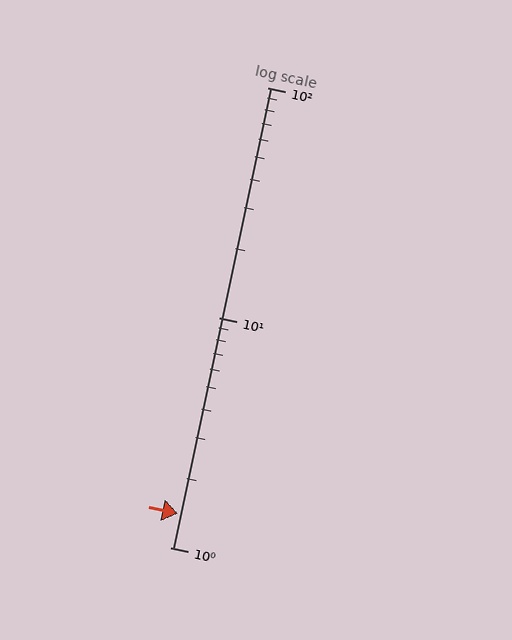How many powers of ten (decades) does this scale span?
The scale spans 2 decades, from 1 to 100.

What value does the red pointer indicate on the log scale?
The pointer indicates approximately 1.4.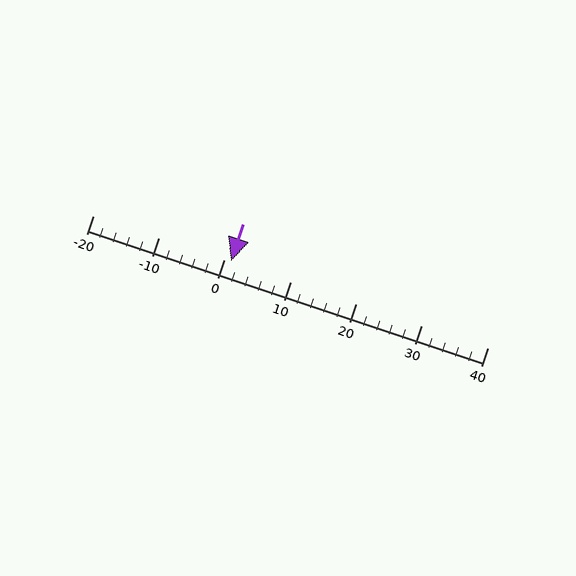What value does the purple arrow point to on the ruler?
The purple arrow points to approximately 1.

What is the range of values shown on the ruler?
The ruler shows values from -20 to 40.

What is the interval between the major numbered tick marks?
The major tick marks are spaced 10 units apart.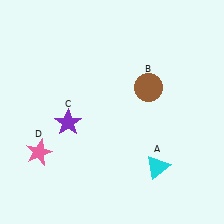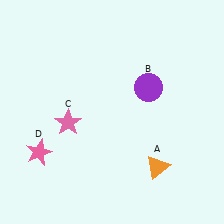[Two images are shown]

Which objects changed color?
A changed from cyan to orange. B changed from brown to purple. C changed from purple to pink.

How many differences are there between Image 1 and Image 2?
There are 3 differences between the two images.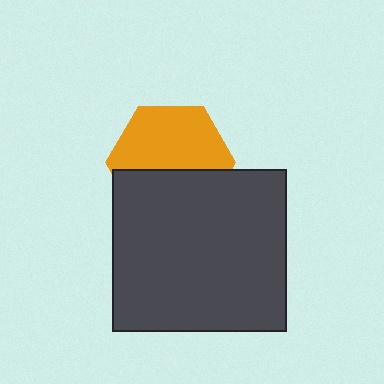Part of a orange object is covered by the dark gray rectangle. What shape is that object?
It is a hexagon.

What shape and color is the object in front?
The object in front is a dark gray rectangle.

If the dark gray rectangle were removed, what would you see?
You would see the complete orange hexagon.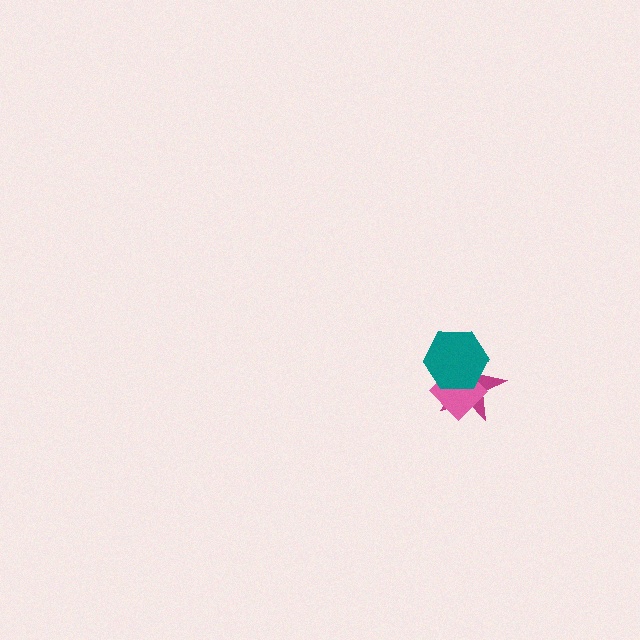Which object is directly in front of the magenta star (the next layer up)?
The pink diamond is directly in front of the magenta star.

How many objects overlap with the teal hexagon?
2 objects overlap with the teal hexagon.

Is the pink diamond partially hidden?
Yes, it is partially covered by another shape.